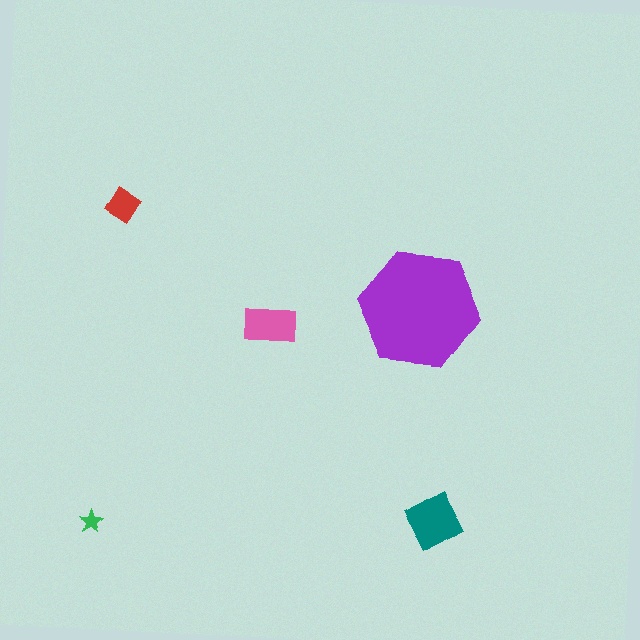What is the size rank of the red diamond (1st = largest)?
4th.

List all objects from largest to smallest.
The purple hexagon, the teal diamond, the pink rectangle, the red diamond, the green star.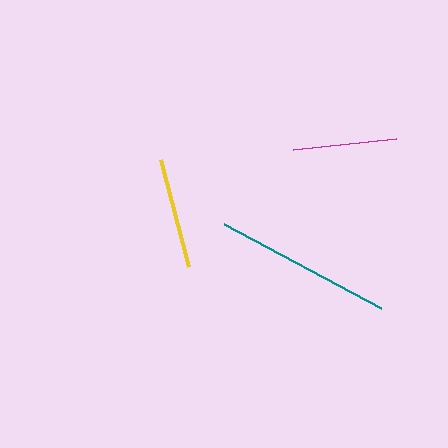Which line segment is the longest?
The teal line is the longest at approximately 178 pixels.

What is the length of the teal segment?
The teal segment is approximately 178 pixels long.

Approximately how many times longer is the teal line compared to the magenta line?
The teal line is approximately 1.7 times the length of the magenta line.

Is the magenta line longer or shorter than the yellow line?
The yellow line is longer than the magenta line.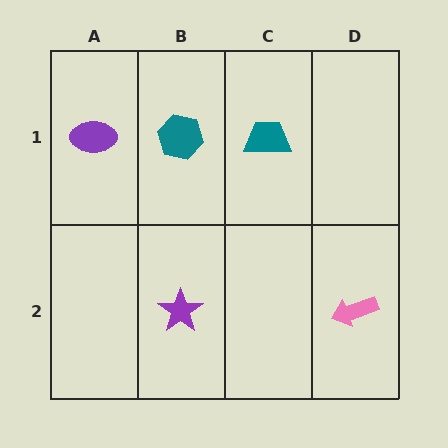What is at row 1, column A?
A purple ellipse.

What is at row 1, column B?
A teal hexagon.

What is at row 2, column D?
A pink arrow.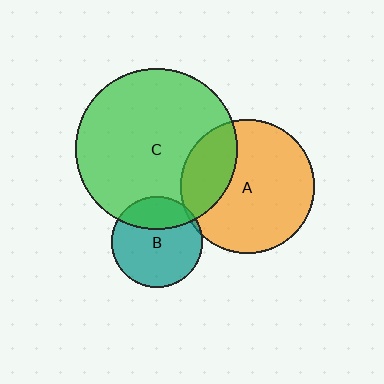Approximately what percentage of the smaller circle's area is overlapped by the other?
Approximately 30%.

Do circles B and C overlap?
Yes.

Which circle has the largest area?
Circle C (green).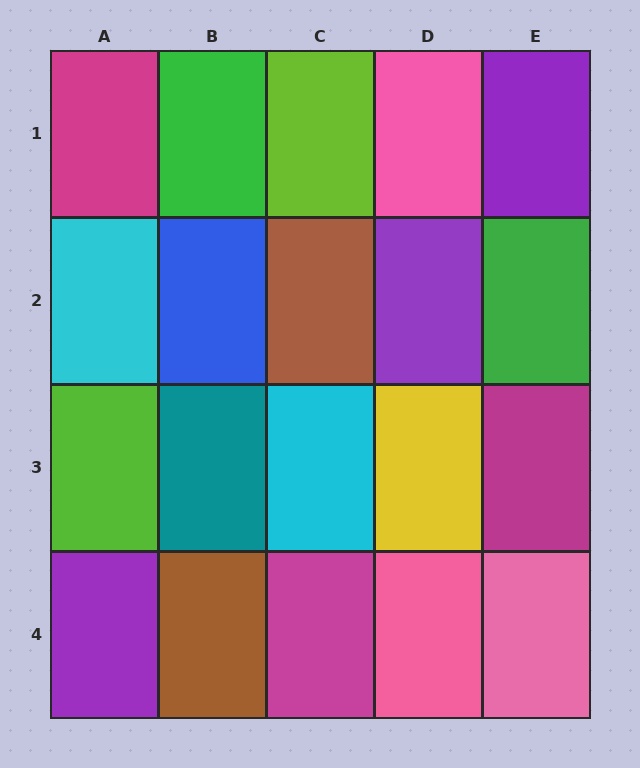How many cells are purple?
3 cells are purple.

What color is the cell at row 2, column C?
Brown.